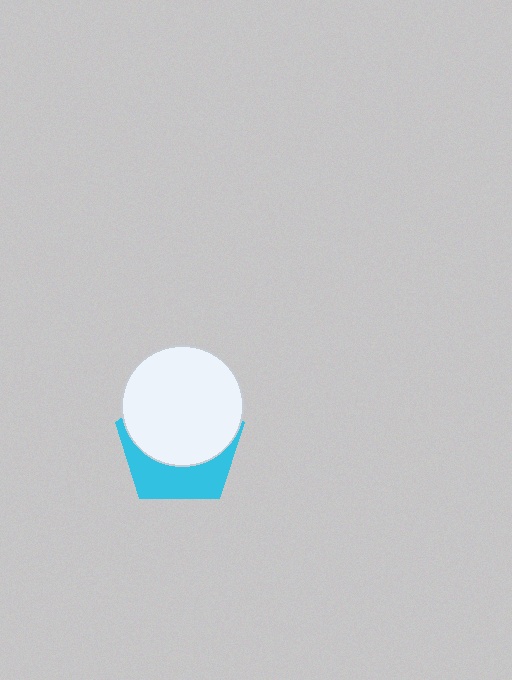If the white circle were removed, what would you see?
You would see the complete cyan pentagon.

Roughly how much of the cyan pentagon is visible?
A small part of it is visible (roughly 38%).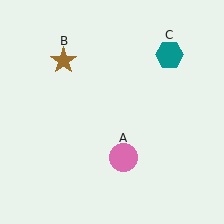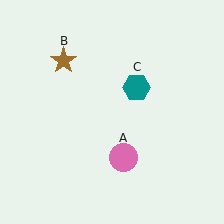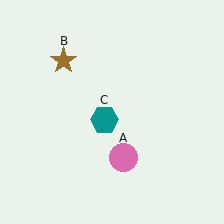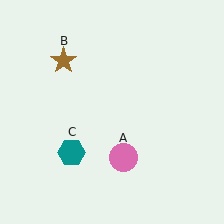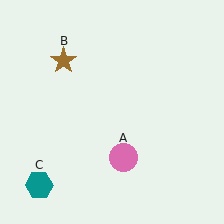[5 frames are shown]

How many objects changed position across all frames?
1 object changed position: teal hexagon (object C).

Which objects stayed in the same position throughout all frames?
Pink circle (object A) and brown star (object B) remained stationary.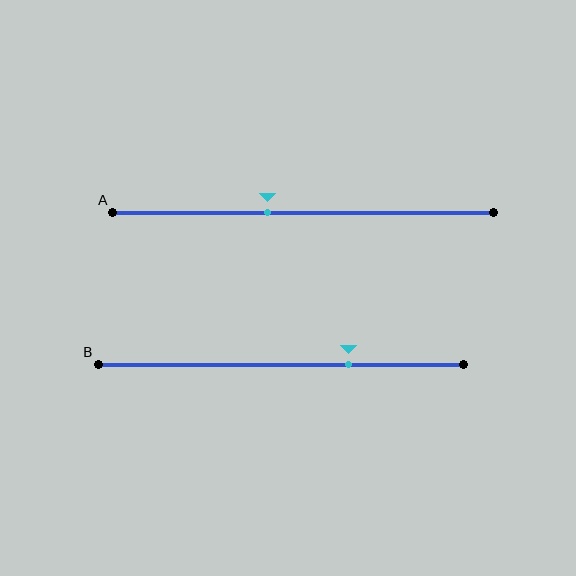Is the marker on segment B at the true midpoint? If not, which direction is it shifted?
No, the marker on segment B is shifted to the right by about 19% of the segment length.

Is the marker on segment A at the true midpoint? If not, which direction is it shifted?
No, the marker on segment A is shifted to the left by about 9% of the segment length.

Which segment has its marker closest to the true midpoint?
Segment A has its marker closest to the true midpoint.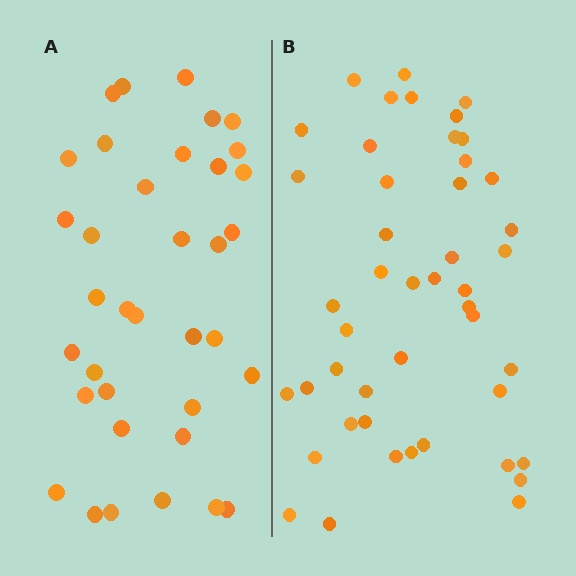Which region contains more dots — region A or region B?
Region B (the right region) has more dots.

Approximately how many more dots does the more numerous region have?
Region B has roughly 10 or so more dots than region A.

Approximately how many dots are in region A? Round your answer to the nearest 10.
About 40 dots. (The exact count is 36, which rounds to 40.)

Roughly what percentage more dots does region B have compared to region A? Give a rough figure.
About 30% more.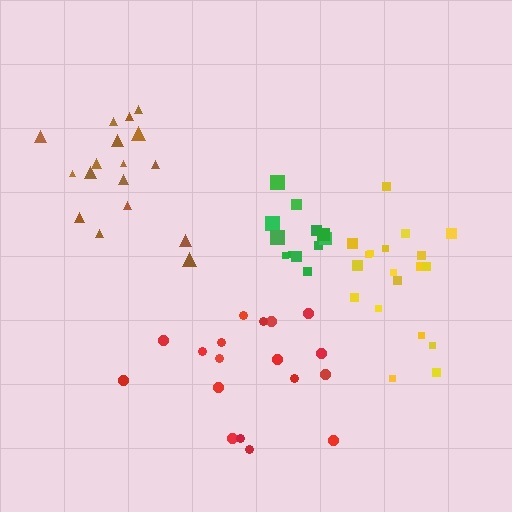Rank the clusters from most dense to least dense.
brown, green, red, yellow.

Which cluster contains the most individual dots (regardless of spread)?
Yellow (19).